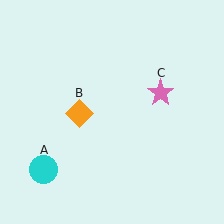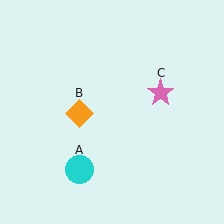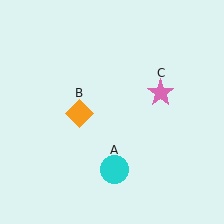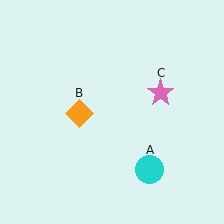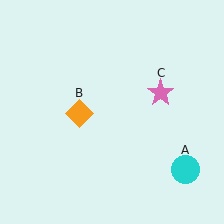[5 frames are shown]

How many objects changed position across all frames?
1 object changed position: cyan circle (object A).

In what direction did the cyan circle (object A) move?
The cyan circle (object A) moved right.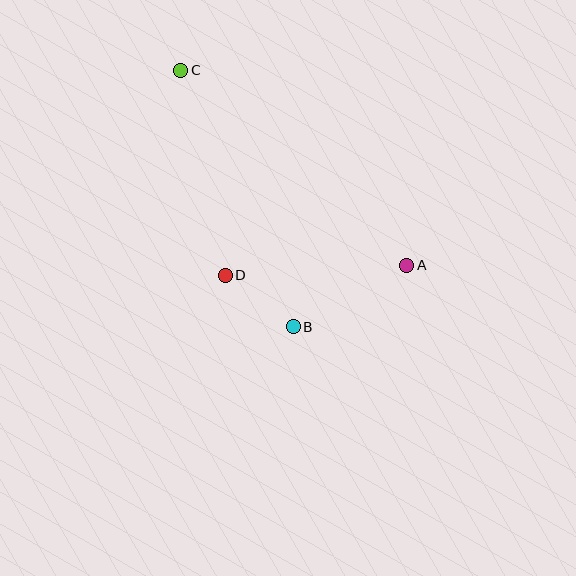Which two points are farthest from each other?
Points A and C are farthest from each other.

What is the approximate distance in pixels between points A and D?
The distance between A and D is approximately 182 pixels.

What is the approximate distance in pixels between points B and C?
The distance between B and C is approximately 280 pixels.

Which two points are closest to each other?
Points B and D are closest to each other.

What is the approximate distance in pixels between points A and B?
The distance between A and B is approximately 129 pixels.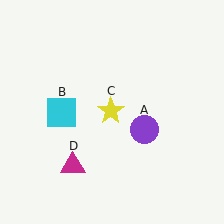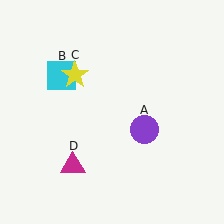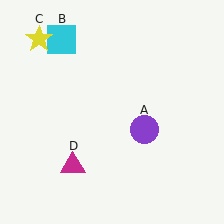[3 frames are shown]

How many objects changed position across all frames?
2 objects changed position: cyan square (object B), yellow star (object C).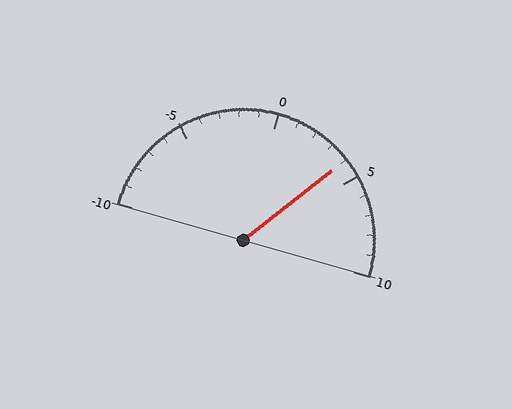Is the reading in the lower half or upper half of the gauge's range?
The reading is in the upper half of the range (-10 to 10).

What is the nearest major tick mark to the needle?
The nearest major tick mark is 5.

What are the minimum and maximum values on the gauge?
The gauge ranges from -10 to 10.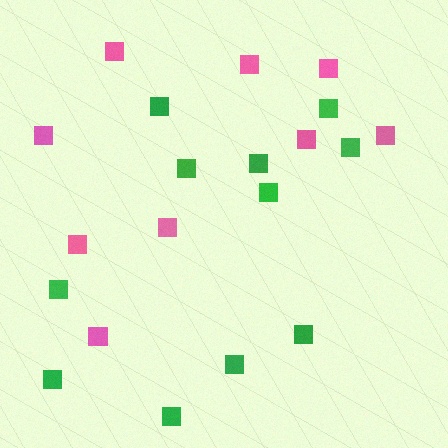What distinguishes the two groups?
There are 2 groups: one group of pink squares (9) and one group of green squares (11).